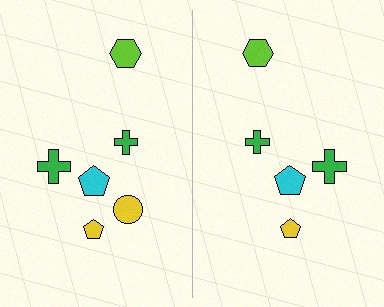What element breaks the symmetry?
A yellow circle is missing from the right side.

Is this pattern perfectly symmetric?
No, the pattern is not perfectly symmetric. A yellow circle is missing from the right side.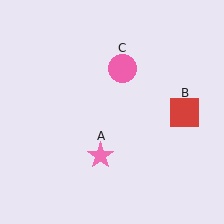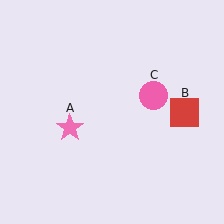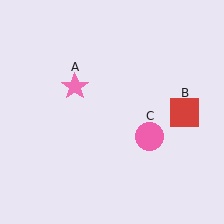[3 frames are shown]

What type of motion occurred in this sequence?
The pink star (object A), pink circle (object C) rotated clockwise around the center of the scene.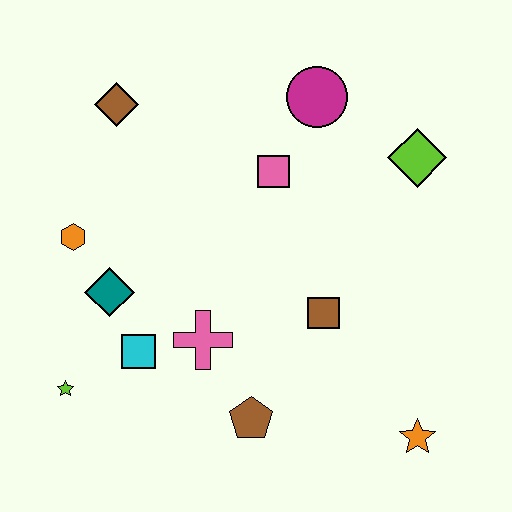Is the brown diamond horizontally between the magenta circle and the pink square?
No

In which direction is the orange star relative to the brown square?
The orange star is below the brown square.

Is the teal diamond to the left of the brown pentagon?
Yes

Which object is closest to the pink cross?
The cyan square is closest to the pink cross.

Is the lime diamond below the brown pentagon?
No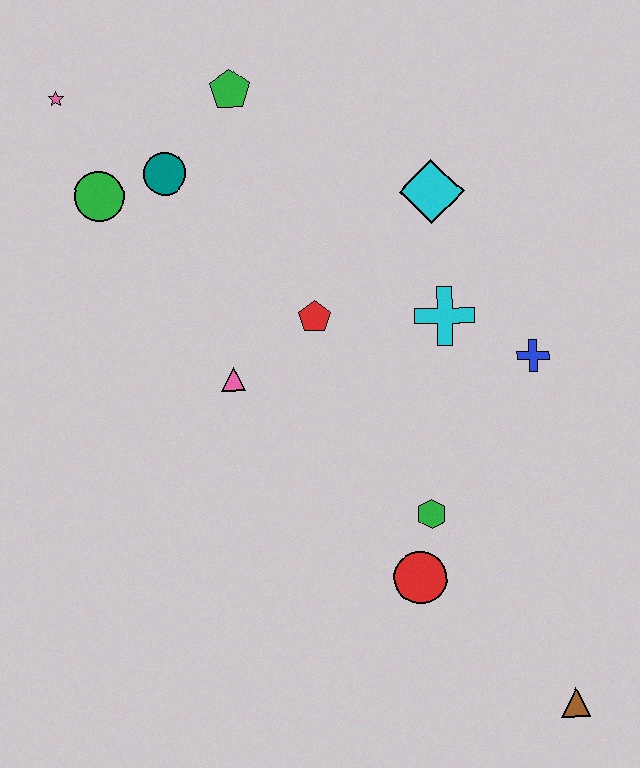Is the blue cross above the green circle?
No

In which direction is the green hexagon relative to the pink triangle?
The green hexagon is to the right of the pink triangle.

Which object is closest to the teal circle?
The green circle is closest to the teal circle.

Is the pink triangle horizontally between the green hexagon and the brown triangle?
No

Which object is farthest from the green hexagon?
The pink star is farthest from the green hexagon.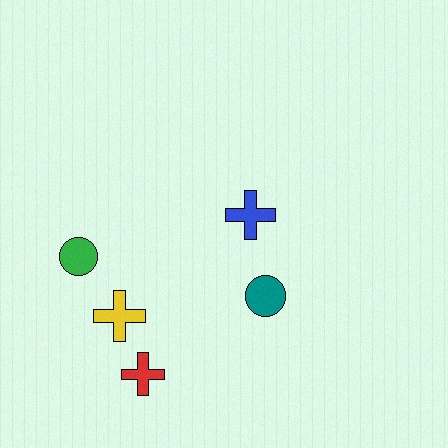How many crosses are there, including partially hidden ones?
There are 3 crosses.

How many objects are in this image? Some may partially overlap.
There are 5 objects.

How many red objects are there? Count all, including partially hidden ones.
There is 1 red object.